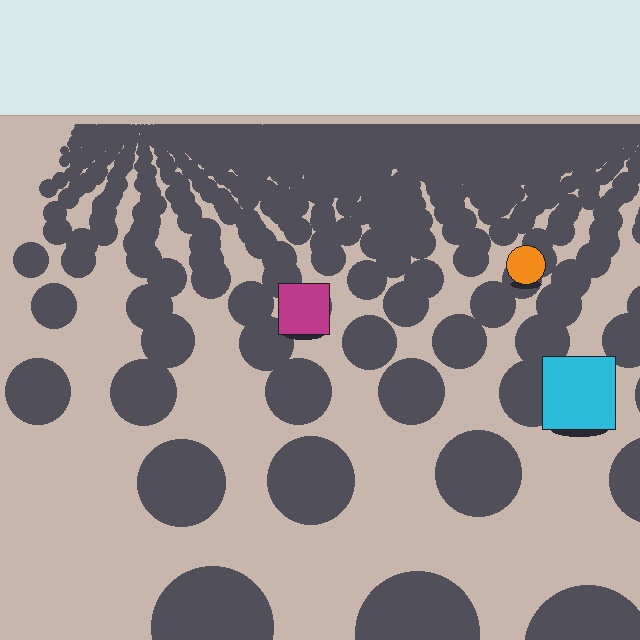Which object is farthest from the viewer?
The orange circle is farthest from the viewer. It appears smaller and the ground texture around it is denser.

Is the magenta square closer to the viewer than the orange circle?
Yes. The magenta square is closer — you can tell from the texture gradient: the ground texture is coarser near it.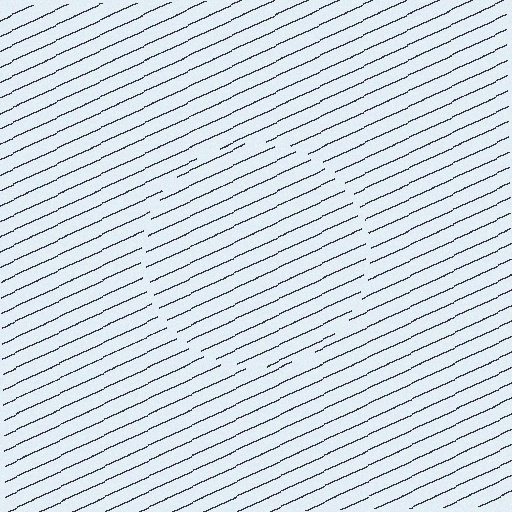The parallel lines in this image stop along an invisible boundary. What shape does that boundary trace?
An illusory circle. The interior of the shape contains the same grating, shifted by half a period — the contour is defined by the phase discontinuity where line-ends from the inner and outer gratings abut.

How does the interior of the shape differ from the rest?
The interior of the shape contains the same grating, shifted by half a period — the contour is defined by the phase discontinuity where line-ends from the inner and outer gratings abut.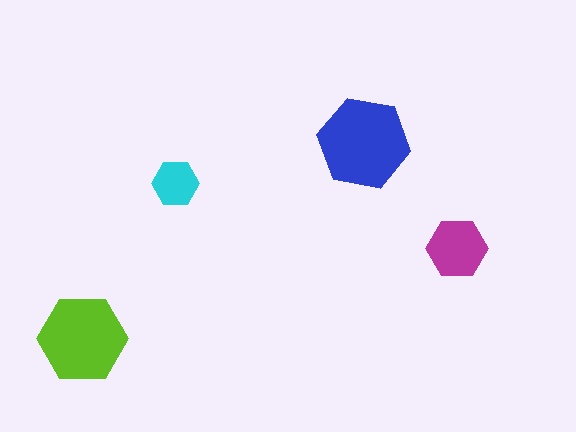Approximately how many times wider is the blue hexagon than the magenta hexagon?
About 1.5 times wider.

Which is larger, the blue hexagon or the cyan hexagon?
The blue one.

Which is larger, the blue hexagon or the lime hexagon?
The blue one.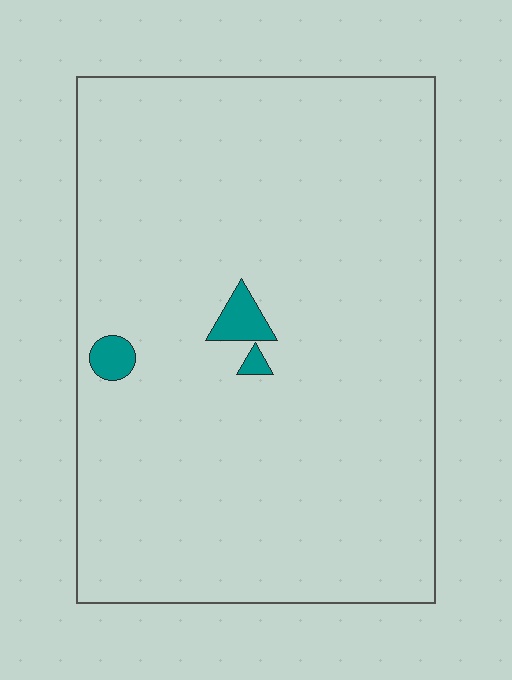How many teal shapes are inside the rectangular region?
3.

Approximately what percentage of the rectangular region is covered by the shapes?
Approximately 0%.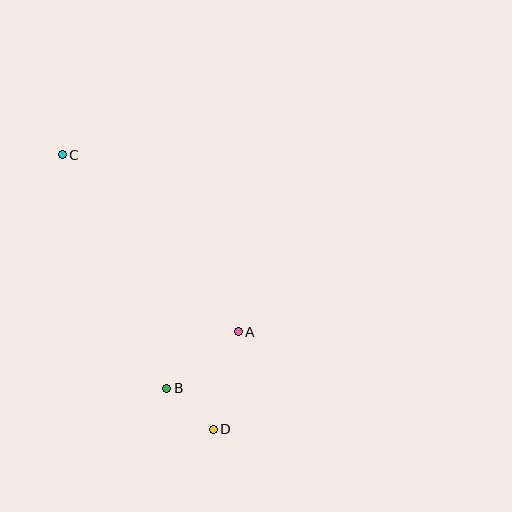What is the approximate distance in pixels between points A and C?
The distance between A and C is approximately 250 pixels.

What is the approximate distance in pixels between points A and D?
The distance between A and D is approximately 100 pixels.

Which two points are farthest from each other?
Points C and D are farthest from each other.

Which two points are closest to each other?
Points B and D are closest to each other.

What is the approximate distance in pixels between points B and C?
The distance between B and C is approximately 256 pixels.